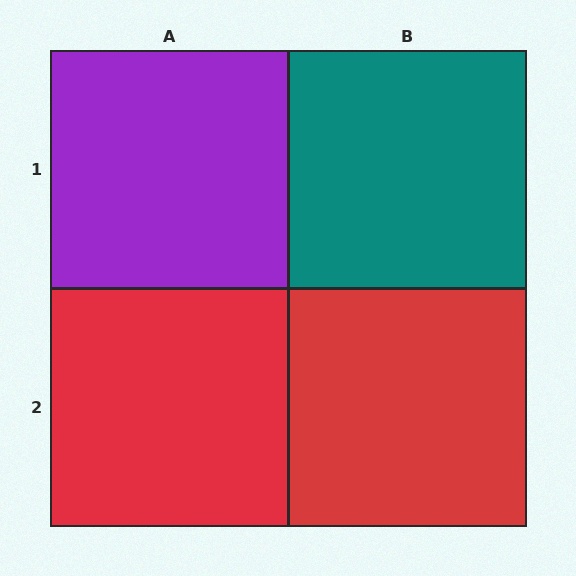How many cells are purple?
1 cell is purple.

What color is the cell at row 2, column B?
Red.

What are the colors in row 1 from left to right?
Purple, teal.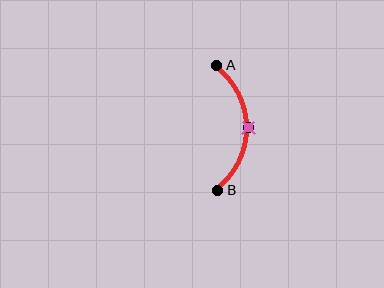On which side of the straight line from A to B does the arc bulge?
The arc bulges to the right of the straight line connecting A and B.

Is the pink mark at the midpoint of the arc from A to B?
Yes. The pink mark lies on the arc at equal arc-length from both A and B — it is the arc midpoint.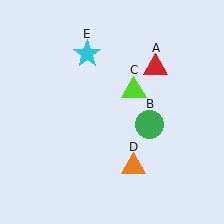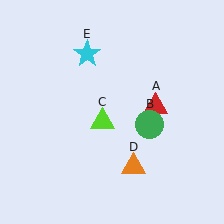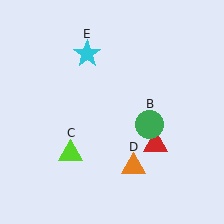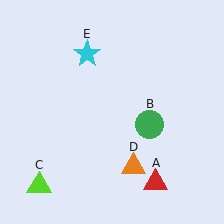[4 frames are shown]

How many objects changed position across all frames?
2 objects changed position: red triangle (object A), lime triangle (object C).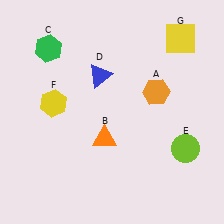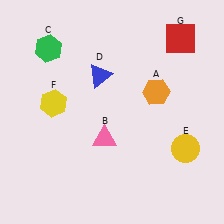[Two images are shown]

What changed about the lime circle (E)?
In Image 1, E is lime. In Image 2, it changed to yellow.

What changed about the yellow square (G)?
In Image 1, G is yellow. In Image 2, it changed to red.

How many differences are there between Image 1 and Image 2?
There are 3 differences between the two images.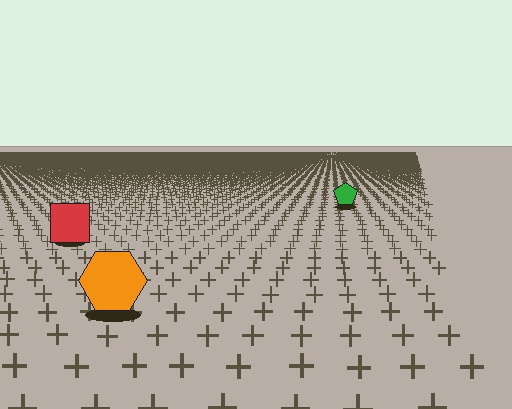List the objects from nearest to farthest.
From nearest to farthest: the orange hexagon, the red square, the green pentagon.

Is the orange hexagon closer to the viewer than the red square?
Yes. The orange hexagon is closer — you can tell from the texture gradient: the ground texture is coarser near it.